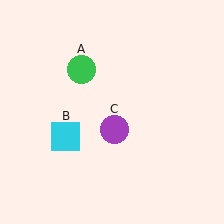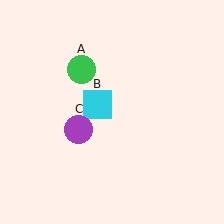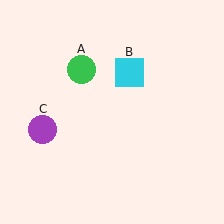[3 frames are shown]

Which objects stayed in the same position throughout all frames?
Green circle (object A) remained stationary.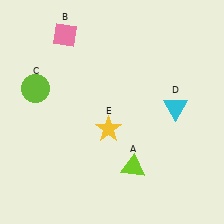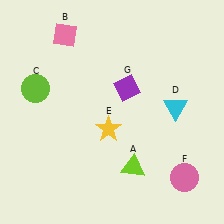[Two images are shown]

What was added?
A pink circle (F), a purple diamond (G) were added in Image 2.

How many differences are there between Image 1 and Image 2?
There are 2 differences between the two images.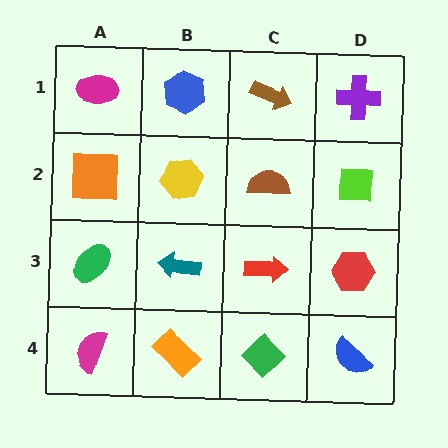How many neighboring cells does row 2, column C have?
4.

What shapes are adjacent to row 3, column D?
A lime square (row 2, column D), a blue semicircle (row 4, column D), a red arrow (row 3, column C).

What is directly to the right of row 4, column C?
A blue semicircle.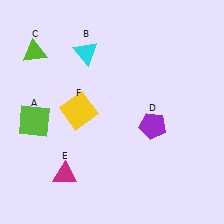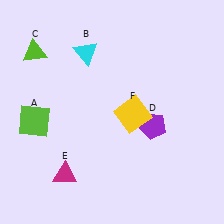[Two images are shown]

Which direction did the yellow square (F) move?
The yellow square (F) moved right.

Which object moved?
The yellow square (F) moved right.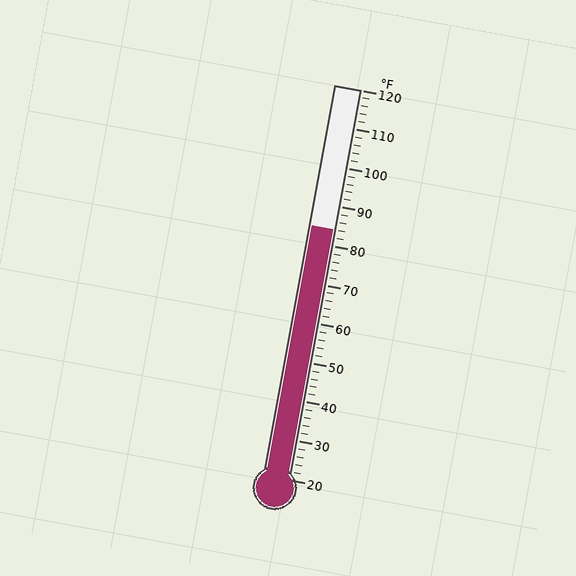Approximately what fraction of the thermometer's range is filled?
The thermometer is filled to approximately 65% of its range.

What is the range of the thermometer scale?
The thermometer scale ranges from 20°F to 120°F.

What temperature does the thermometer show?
The thermometer shows approximately 84°F.